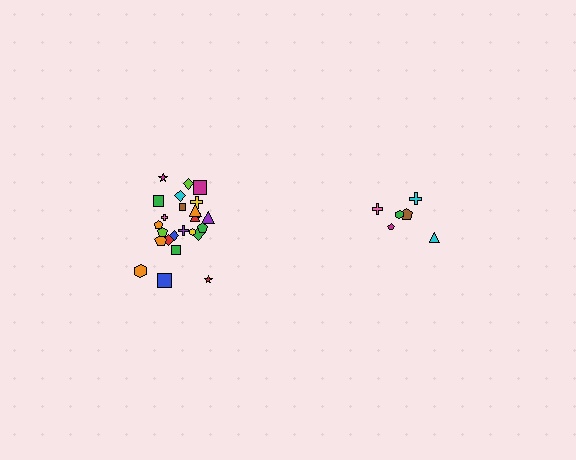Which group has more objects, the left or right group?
The left group.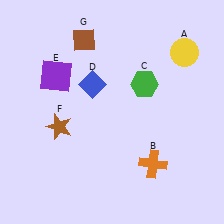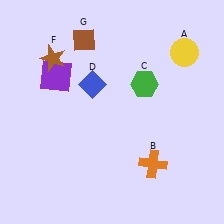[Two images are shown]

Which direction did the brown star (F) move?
The brown star (F) moved up.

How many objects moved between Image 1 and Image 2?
1 object moved between the two images.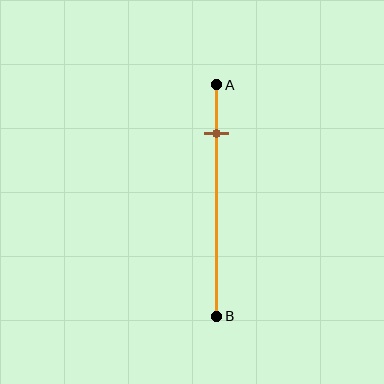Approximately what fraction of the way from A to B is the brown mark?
The brown mark is approximately 20% of the way from A to B.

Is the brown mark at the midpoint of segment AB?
No, the mark is at about 20% from A, not at the 50% midpoint.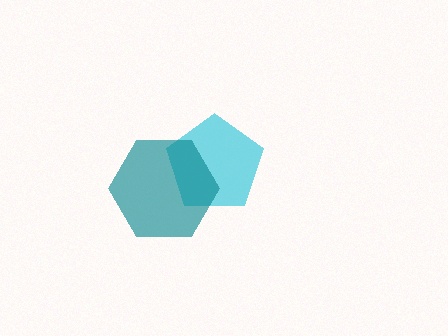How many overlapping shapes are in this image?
There are 2 overlapping shapes in the image.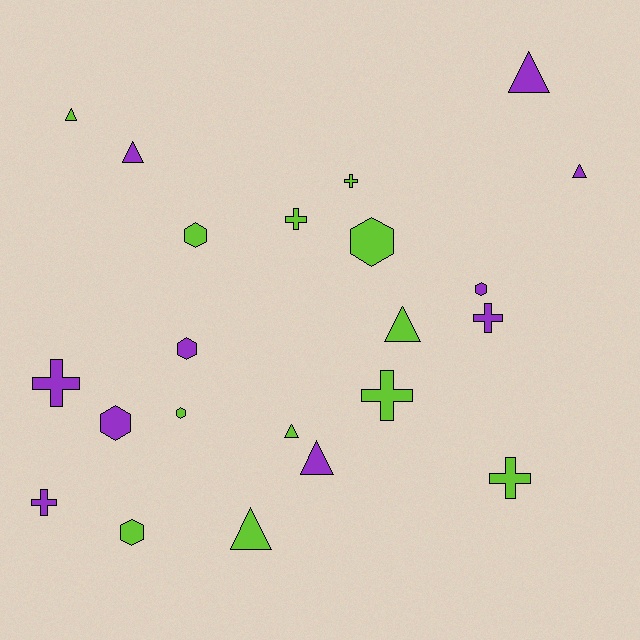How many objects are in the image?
There are 22 objects.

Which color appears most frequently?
Lime, with 12 objects.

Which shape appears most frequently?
Triangle, with 8 objects.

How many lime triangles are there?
There are 4 lime triangles.